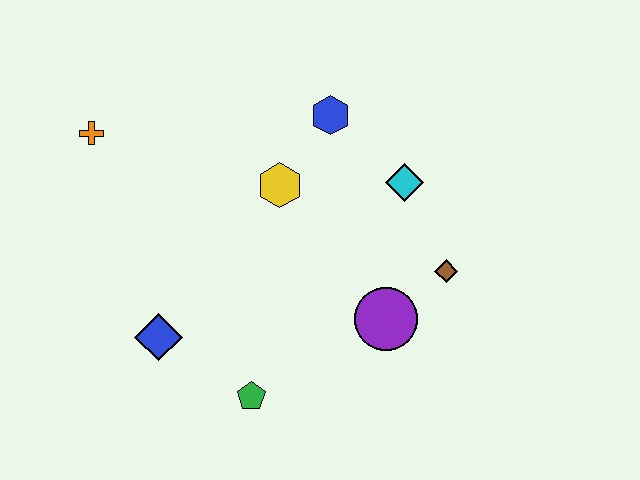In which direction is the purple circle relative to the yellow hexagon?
The purple circle is below the yellow hexagon.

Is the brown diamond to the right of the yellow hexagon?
Yes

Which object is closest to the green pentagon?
The blue diamond is closest to the green pentagon.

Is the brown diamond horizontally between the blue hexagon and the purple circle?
No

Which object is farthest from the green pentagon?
The orange cross is farthest from the green pentagon.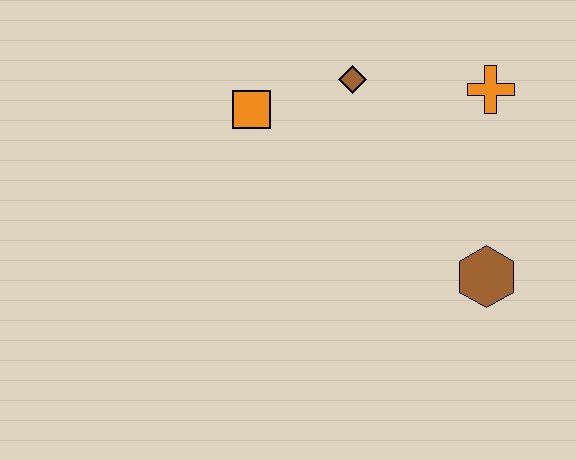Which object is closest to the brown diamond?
The orange square is closest to the brown diamond.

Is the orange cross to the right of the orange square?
Yes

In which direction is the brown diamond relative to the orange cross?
The brown diamond is to the left of the orange cross.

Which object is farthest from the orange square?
The brown hexagon is farthest from the orange square.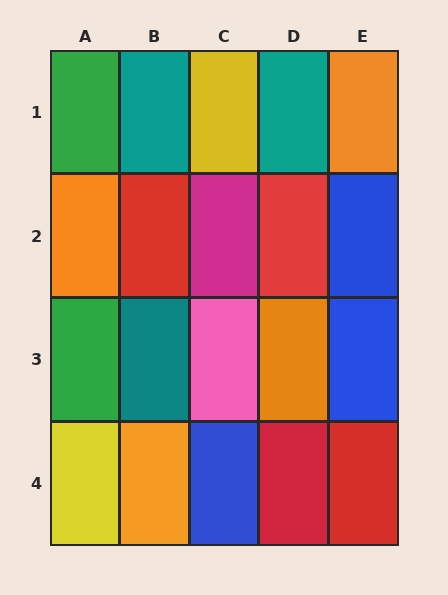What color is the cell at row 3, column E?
Blue.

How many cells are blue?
3 cells are blue.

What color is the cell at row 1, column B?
Teal.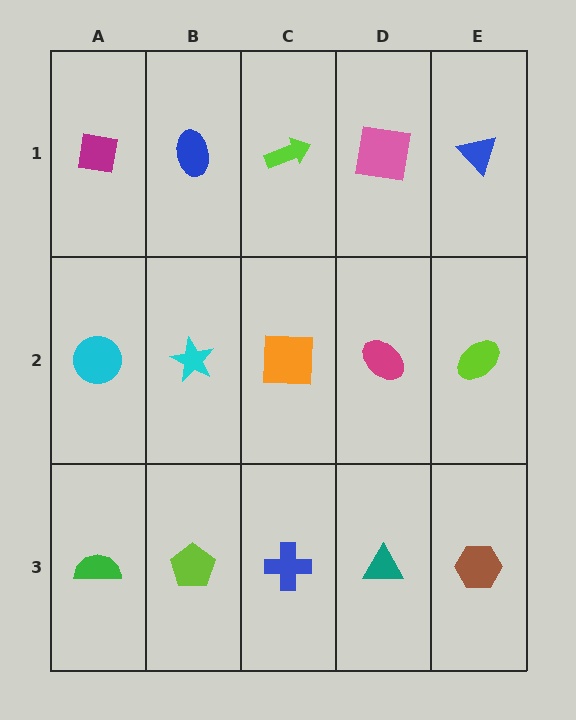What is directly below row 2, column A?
A green semicircle.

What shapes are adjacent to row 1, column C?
An orange square (row 2, column C), a blue ellipse (row 1, column B), a pink square (row 1, column D).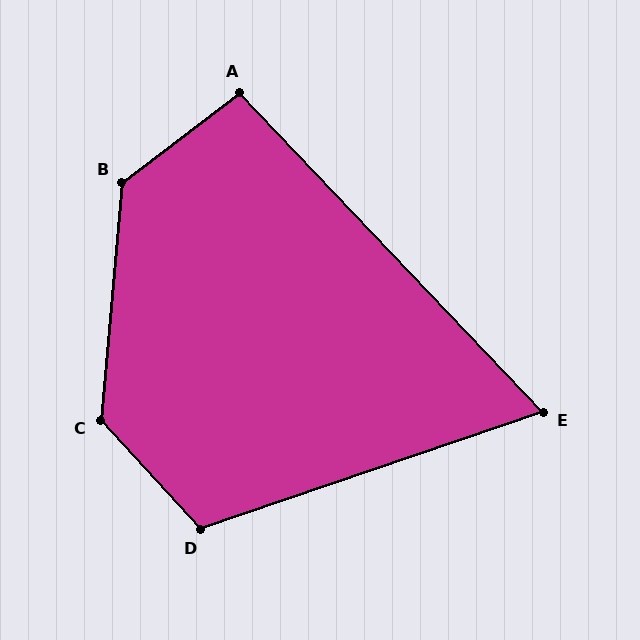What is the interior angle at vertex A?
Approximately 96 degrees (obtuse).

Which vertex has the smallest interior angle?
E, at approximately 65 degrees.